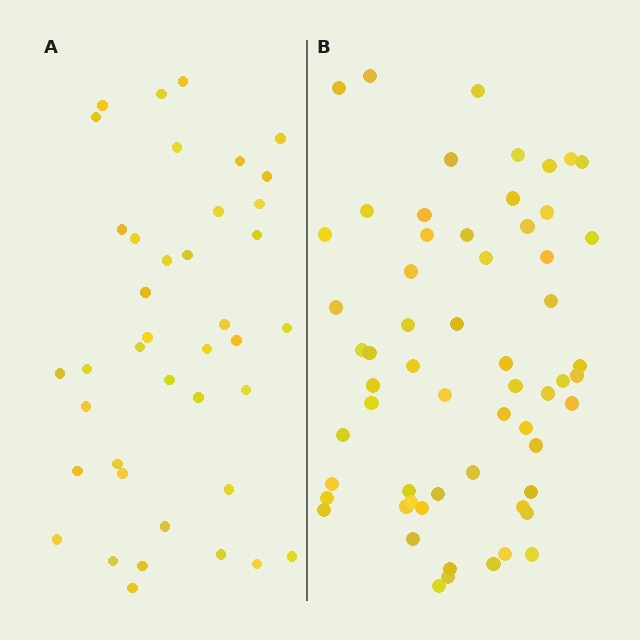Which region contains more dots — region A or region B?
Region B (the right region) has more dots.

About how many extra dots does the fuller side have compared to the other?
Region B has approximately 20 more dots than region A.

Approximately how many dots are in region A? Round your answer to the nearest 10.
About 40 dots.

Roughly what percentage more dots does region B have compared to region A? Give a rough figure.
About 50% more.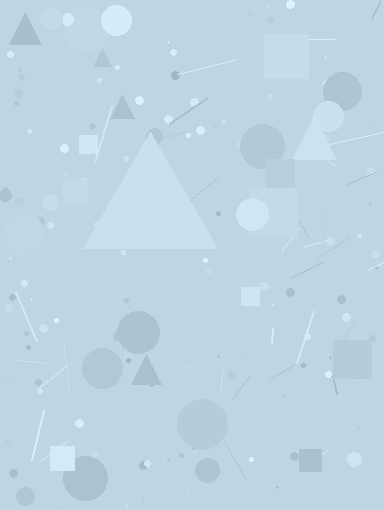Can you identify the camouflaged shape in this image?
The camouflaged shape is a triangle.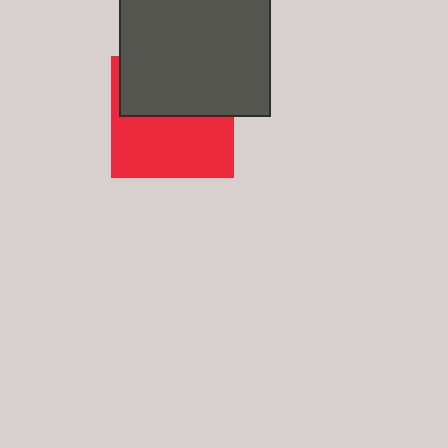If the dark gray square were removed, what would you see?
You would see the complete red square.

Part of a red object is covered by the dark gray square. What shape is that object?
It is a square.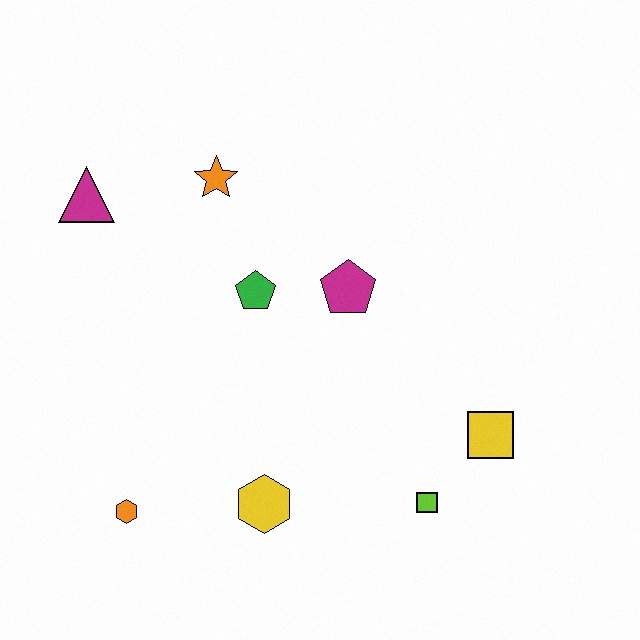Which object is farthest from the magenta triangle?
The yellow square is farthest from the magenta triangle.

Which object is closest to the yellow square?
The lime square is closest to the yellow square.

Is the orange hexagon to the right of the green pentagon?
No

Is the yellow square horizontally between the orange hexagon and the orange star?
No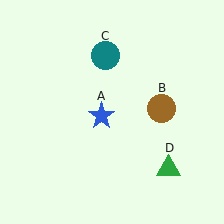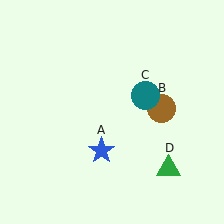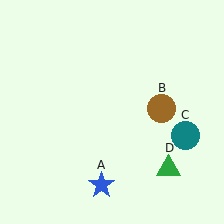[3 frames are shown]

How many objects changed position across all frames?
2 objects changed position: blue star (object A), teal circle (object C).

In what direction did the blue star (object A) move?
The blue star (object A) moved down.